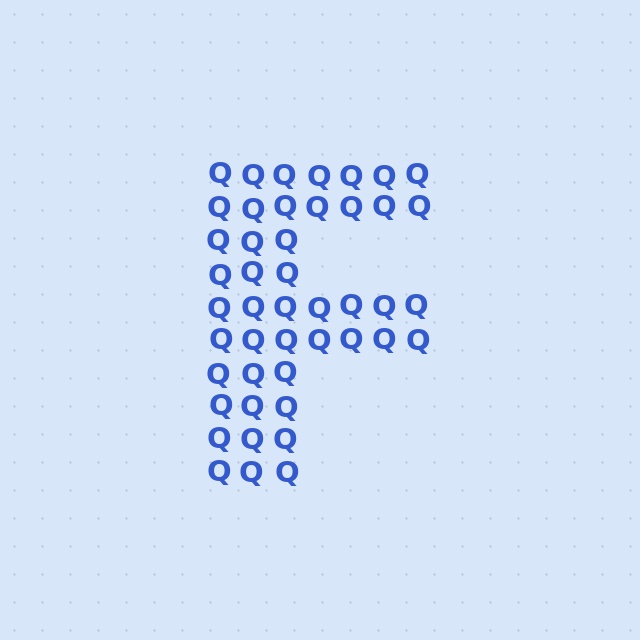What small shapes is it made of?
It is made of small letter Q's.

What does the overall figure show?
The overall figure shows the letter F.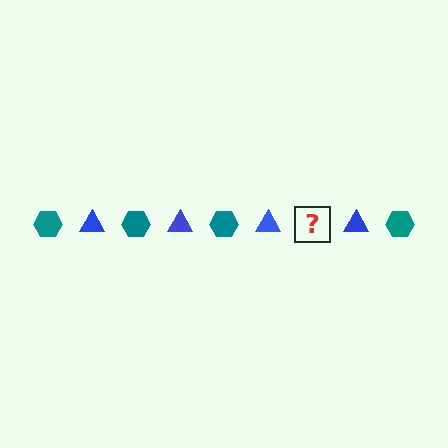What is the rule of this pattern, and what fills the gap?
The rule is that the pattern alternates between teal hexagon and blue triangle. The gap should be filled with a teal hexagon.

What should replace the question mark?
The question mark should be replaced with a teal hexagon.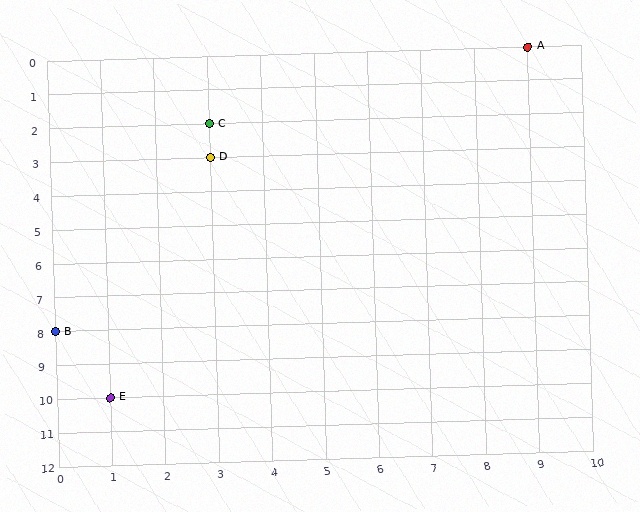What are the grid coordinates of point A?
Point A is at grid coordinates (9, 0).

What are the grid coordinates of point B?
Point B is at grid coordinates (0, 8).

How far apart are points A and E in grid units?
Points A and E are 8 columns and 10 rows apart (about 12.8 grid units diagonally).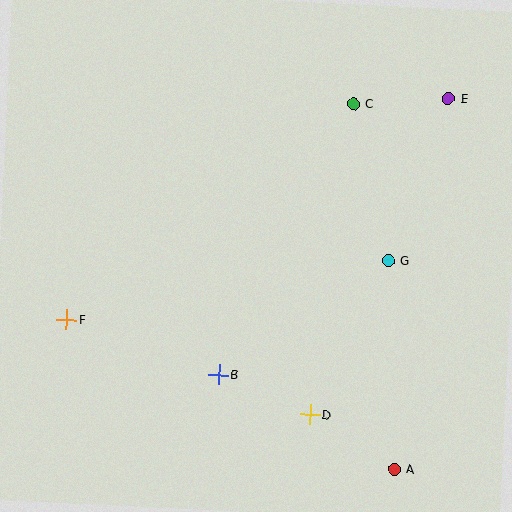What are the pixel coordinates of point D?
Point D is at (310, 414).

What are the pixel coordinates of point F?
Point F is at (67, 319).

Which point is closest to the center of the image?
Point B at (219, 374) is closest to the center.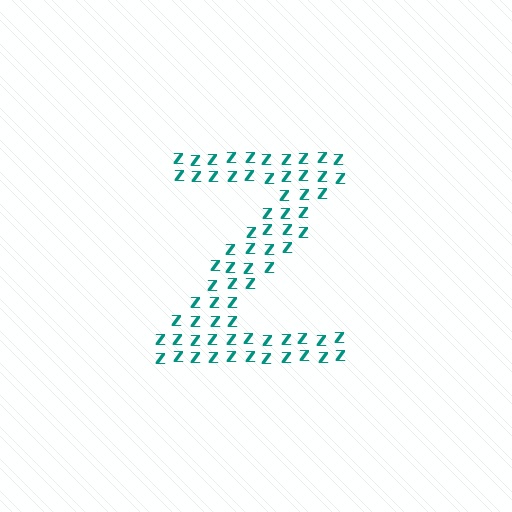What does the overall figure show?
The overall figure shows the letter Z.